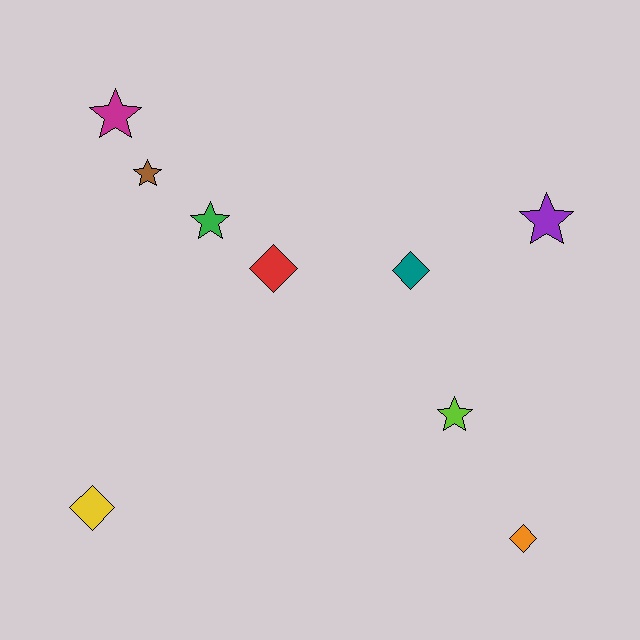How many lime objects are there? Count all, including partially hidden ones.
There is 1 lime object.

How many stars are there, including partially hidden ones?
There are 5 stars.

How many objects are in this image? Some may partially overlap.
There are 9 objects.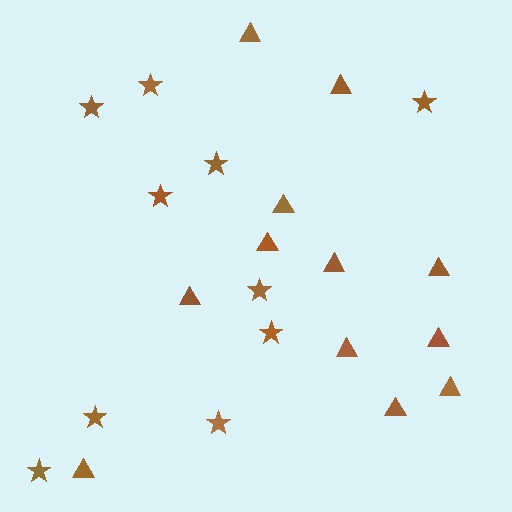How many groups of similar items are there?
There are 2 groups: one group of stars (10) and one group of triangles (12).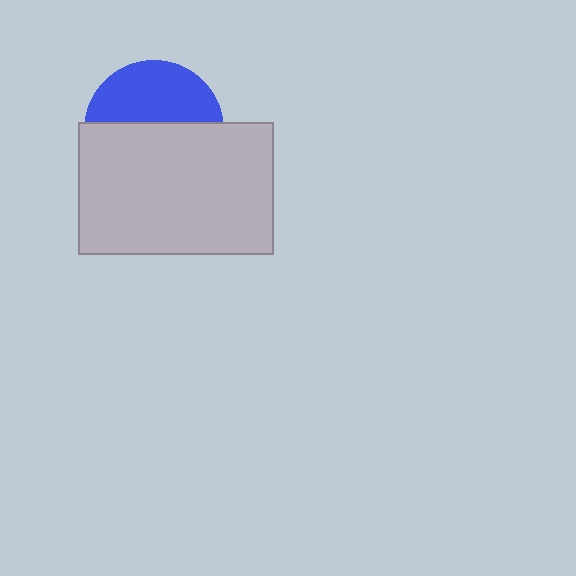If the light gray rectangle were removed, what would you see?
You would see the complete blue circle.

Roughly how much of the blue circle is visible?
A small part of it is visible (roughly 42%).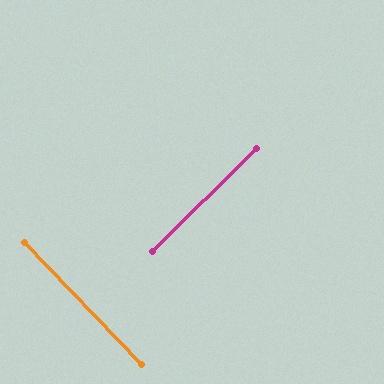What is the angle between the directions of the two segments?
Approximately 89 degrees.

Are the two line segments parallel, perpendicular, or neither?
Perpendicular — they meet at approximately 89°.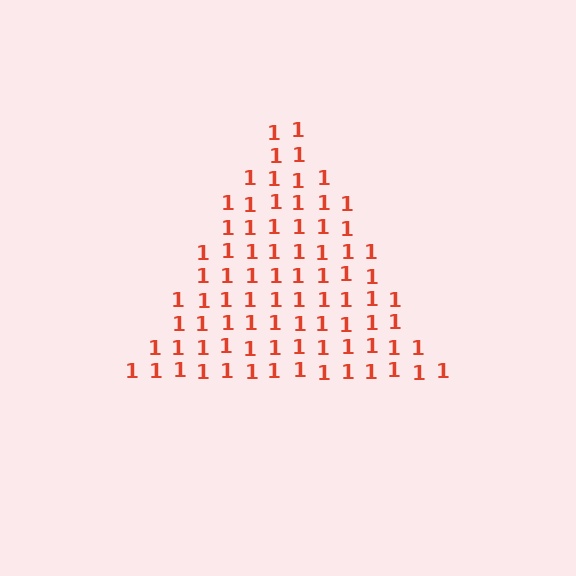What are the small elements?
The small elements are digit 1's.